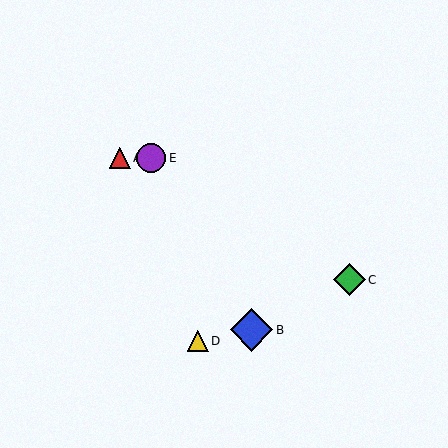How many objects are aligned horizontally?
2 objects (A, E) are aligned horizontally.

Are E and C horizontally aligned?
No, E is at y≈158 and C is at y≈280.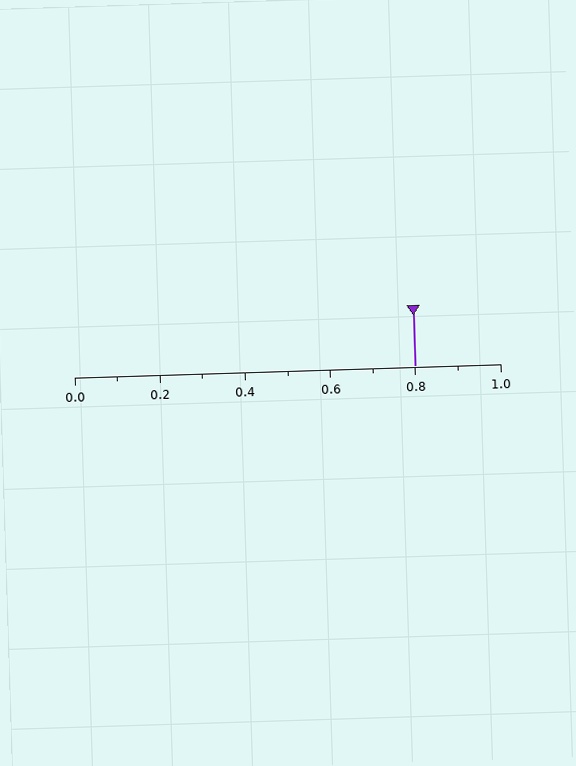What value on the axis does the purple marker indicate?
The marker indicates approximately 0.8.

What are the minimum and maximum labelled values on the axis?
The axis runs from 0.0 to 1.0.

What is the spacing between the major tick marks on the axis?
The major ticks are spaced 0.2 apart.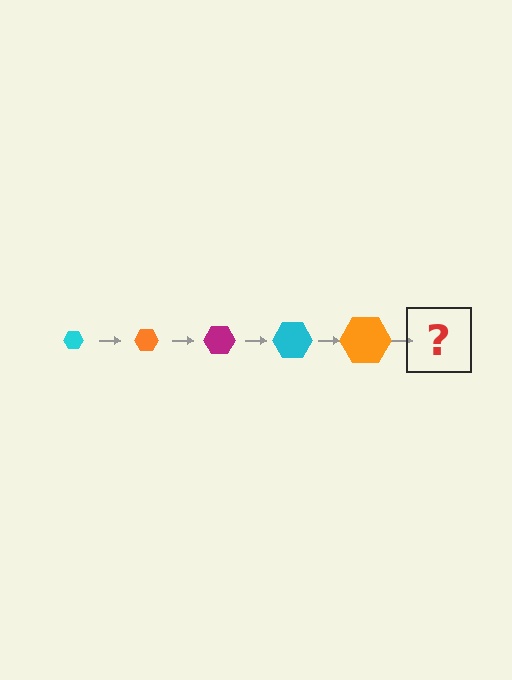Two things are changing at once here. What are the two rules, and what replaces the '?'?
The two rules are that the hexagon grows larger each step and the color cycles through cyan, orange, and magenta. The '?' should be a magenta hexagon, larger than the previous one.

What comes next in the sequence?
The next element should be a magenta hexagon, larger than the previous one.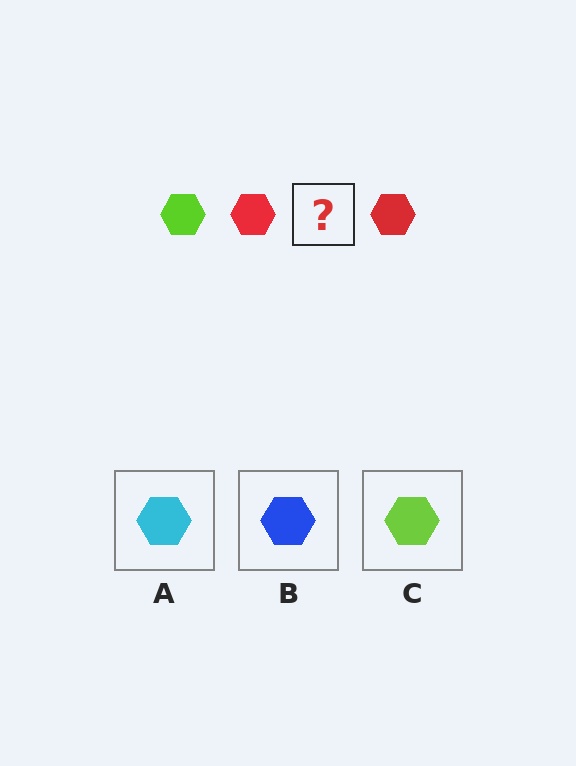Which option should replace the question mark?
Option C.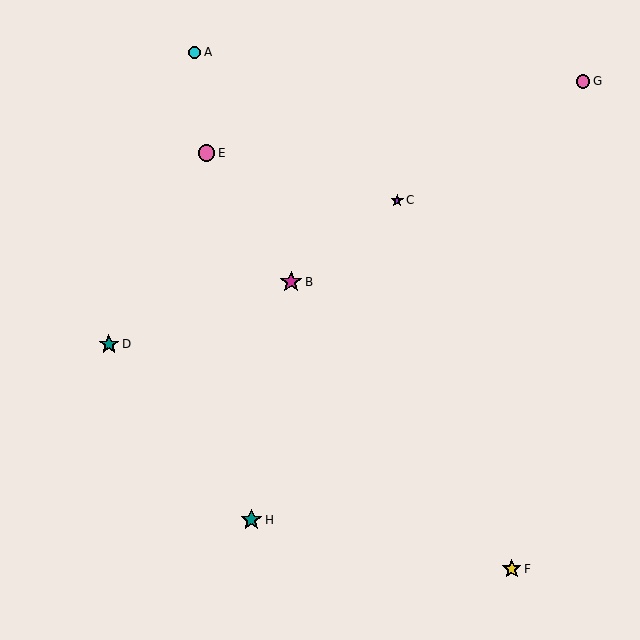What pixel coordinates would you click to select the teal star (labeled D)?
Click at (109, 344) to select the teal star D.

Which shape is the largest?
The magenta star (labeled B) is the largest.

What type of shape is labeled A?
Shape A is a cyan circle.